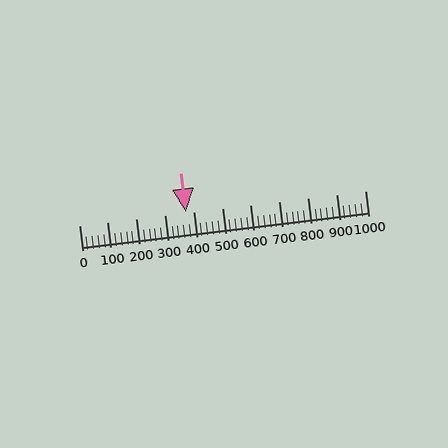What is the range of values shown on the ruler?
The ruler shows values from 0 to 1000.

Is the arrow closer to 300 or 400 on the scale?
The arrow is closer to 400.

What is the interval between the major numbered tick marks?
The major tick marks are spaced 100 units apart.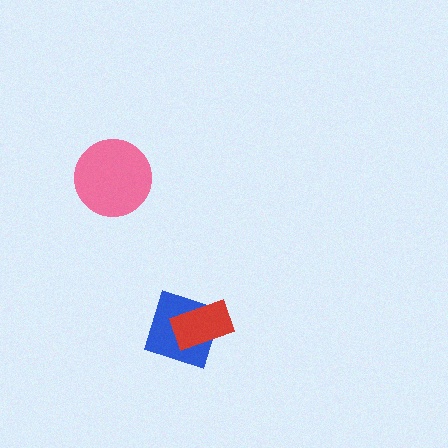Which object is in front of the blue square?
The red rectangle is in front of the blue square.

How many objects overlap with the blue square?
1 object overlaps with the blue square.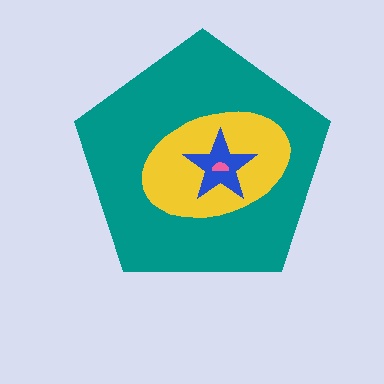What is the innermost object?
The pink semicircle.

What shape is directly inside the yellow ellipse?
The blue star.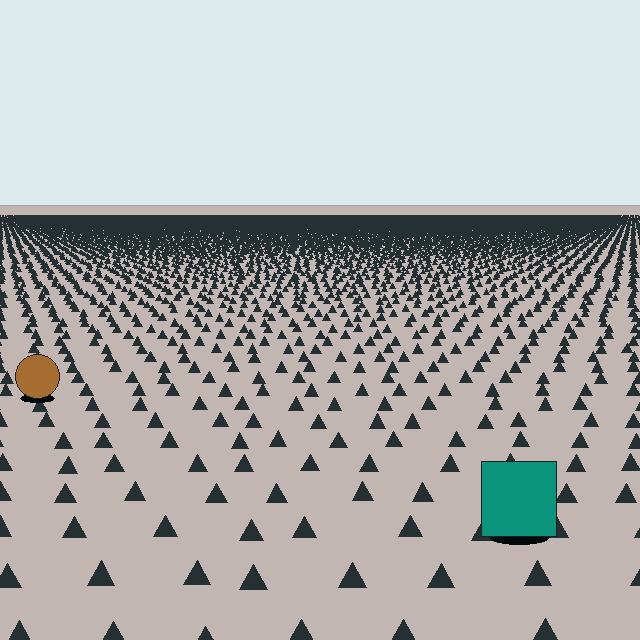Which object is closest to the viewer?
The teal square is closest. The texture marks near it are larger and more spread out.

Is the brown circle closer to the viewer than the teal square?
No. The teal square is closer — you can tell from the texture gradient: the ground texture is coarser near it.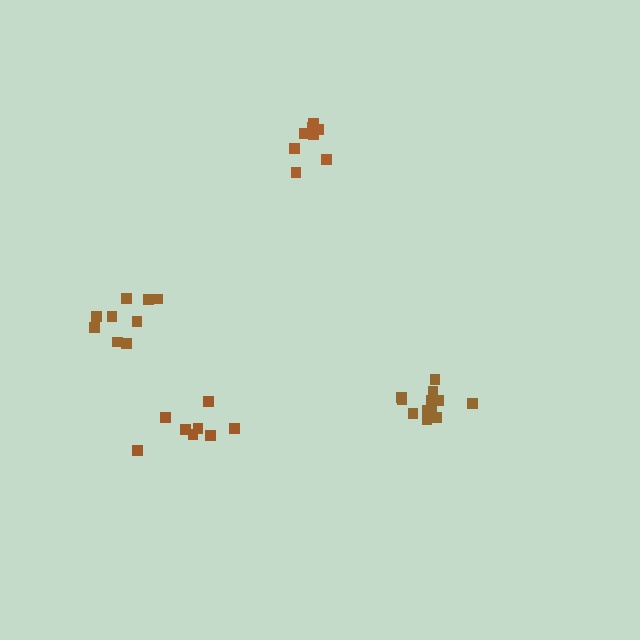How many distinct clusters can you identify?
There are 4 distinct clusters.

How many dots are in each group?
Group 1: 8 dots, Group 2: 13 dots, Group 3: 9 dots, Group 4: 8 dots (38 total).